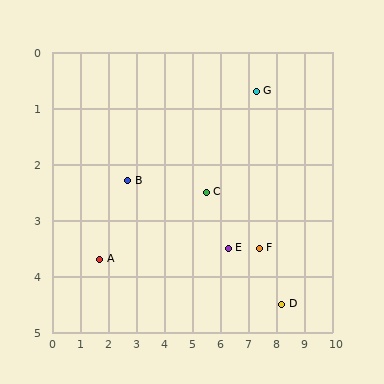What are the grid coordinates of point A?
Point A is at approximately (1.7, 3.7).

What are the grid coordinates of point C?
Point C is at approximately (5.5, 2.5).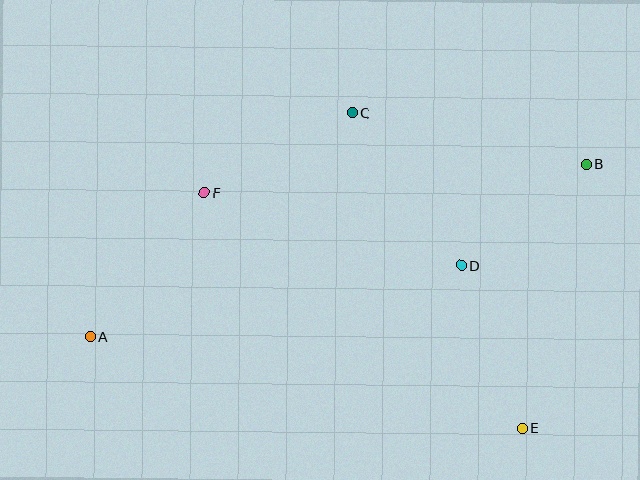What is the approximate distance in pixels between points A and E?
The distance between A and E is approximately 442 pixels.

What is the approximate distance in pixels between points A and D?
The distance between A and D is approximately 378 pixels.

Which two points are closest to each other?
Points B and D are closest to each other.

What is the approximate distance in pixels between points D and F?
The distance between D and F is approximately 267 pixels.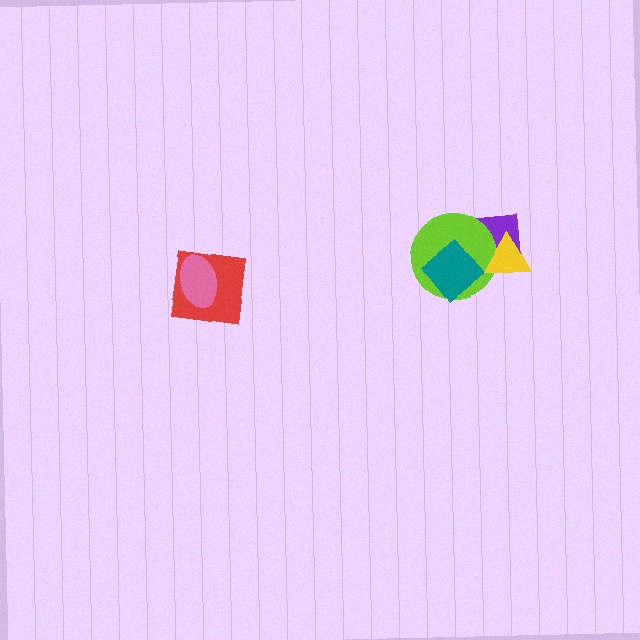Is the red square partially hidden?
Yes, it is partially covered by another shape.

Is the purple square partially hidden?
Yes, it is partially covered by another shape.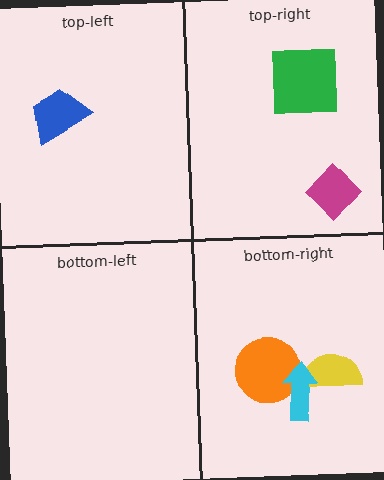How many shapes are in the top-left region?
1.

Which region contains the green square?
The top-right region.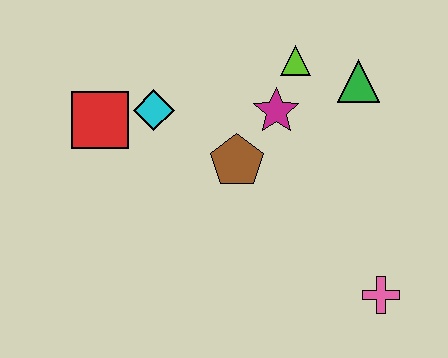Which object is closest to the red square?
The cyan diamond is closest to the red square.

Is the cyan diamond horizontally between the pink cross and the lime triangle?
No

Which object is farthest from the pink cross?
The red square is farthest from the pink cross.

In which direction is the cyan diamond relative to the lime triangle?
The cyan diamond is to the left of the lime triangle.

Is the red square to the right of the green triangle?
No